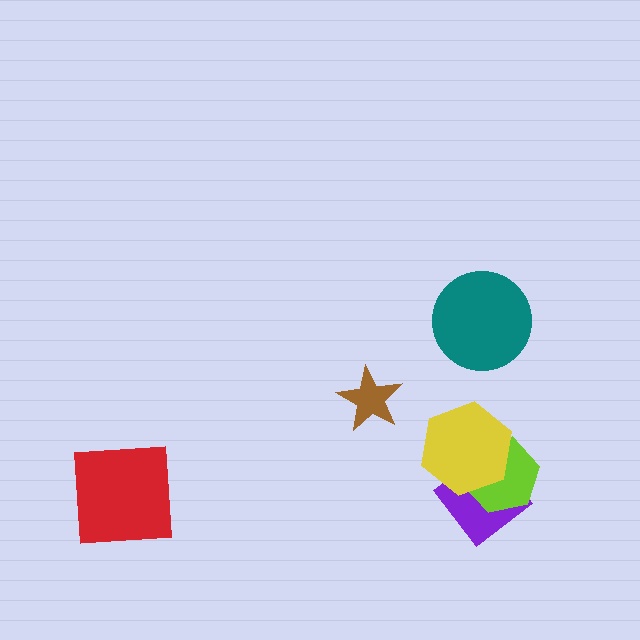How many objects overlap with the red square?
0 objects overlap with the red square.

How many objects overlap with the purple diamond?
2 objects overlap with the purple diamond.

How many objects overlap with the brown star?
0 objects overlap with the brown star.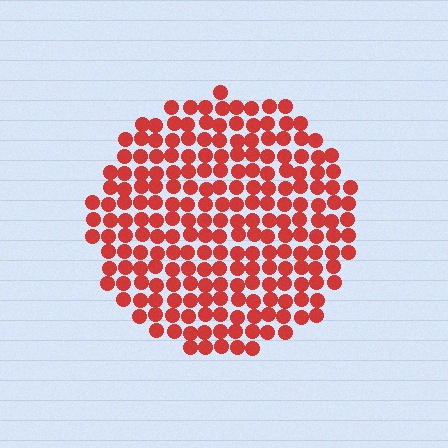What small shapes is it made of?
It is made of small circles.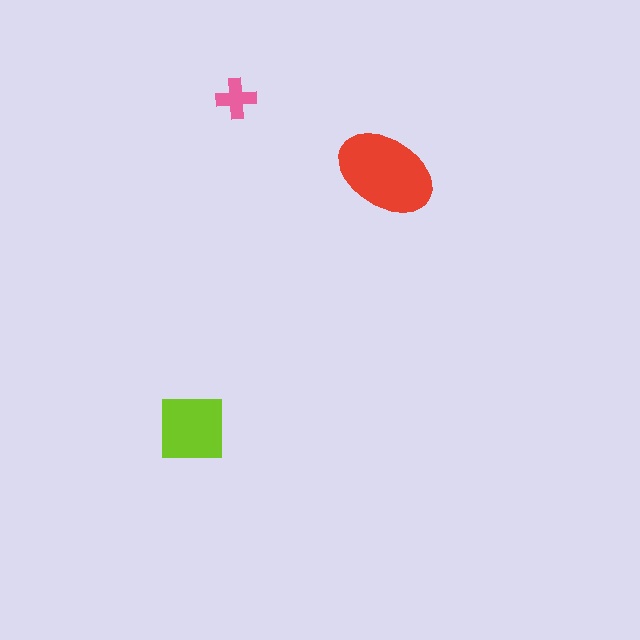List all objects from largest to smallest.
The red ellipse, the lime square, the pink cross.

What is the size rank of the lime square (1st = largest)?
2nd.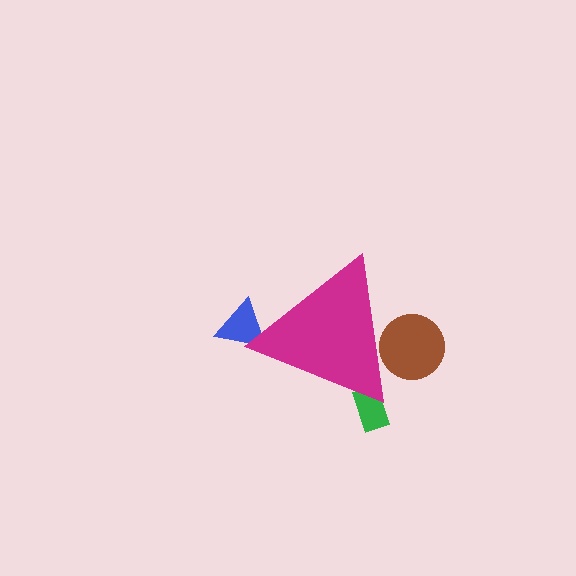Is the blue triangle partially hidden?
Yes, the blue triangle is partially hidden behind the magenta triangle.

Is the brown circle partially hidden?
Yes, the brown circle is partially hidden behind the magenta triangle.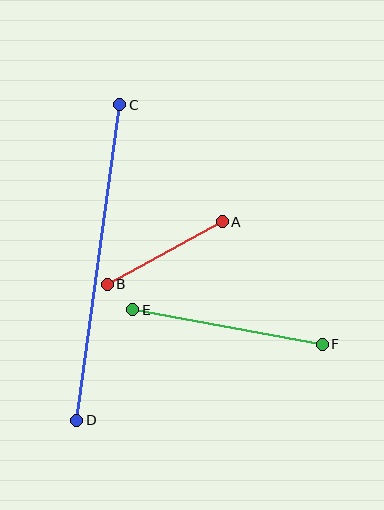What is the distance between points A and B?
The distance is approximately 131 pixels.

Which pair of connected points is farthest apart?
Points C and D are farthest apart.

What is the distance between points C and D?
The distance is approximately 318 pixels.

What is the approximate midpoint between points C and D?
The midpoint is at approximately (98, 263) pixels.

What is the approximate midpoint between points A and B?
The midpoint is at approximately (165, 253) pixels.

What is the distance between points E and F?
The distance is approximately 193 pixels.